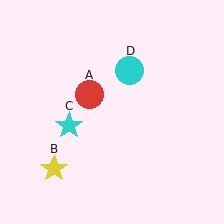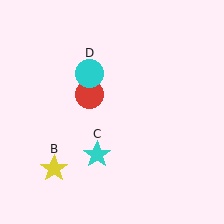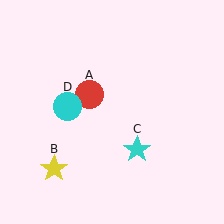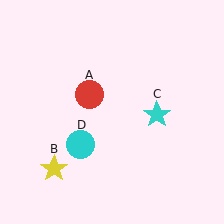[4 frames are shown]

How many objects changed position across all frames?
2 objects changed position: cyan star (object C), cyan circle (object D).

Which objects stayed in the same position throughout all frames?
Red circle (object A) and yellow star (object B) remained stationary.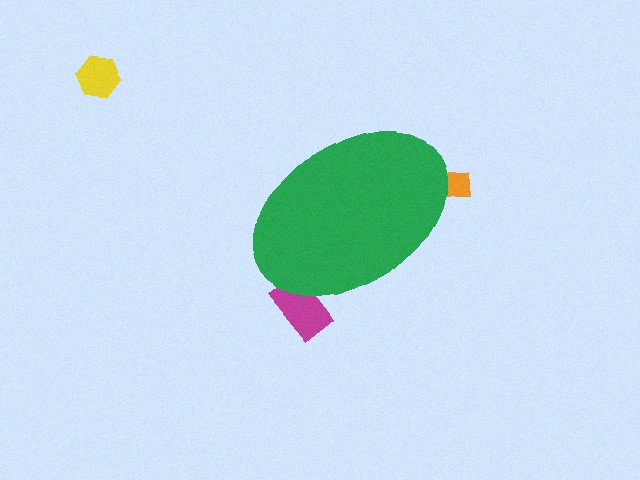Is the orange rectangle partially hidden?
Yes, the orange rectangle is partially hidden behind the green ellipse.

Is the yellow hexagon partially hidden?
No, the yellow hexagon is fully visible.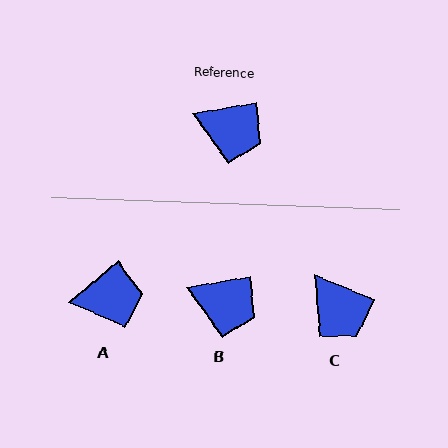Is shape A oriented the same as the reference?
No, it is off by about 30 degrees.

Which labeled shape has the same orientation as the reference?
B.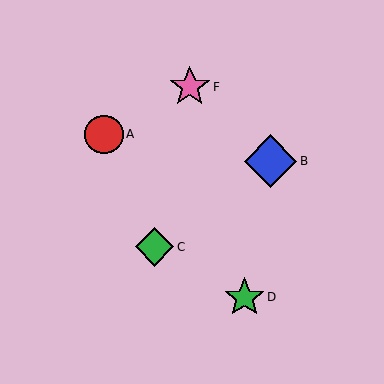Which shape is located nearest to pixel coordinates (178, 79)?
The pink star (labeled F) at (190, 87) is nearest to that location.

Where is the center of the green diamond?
The center of the green diamond is at (154, 247).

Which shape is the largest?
The blue diamond (labeled B) is the largest.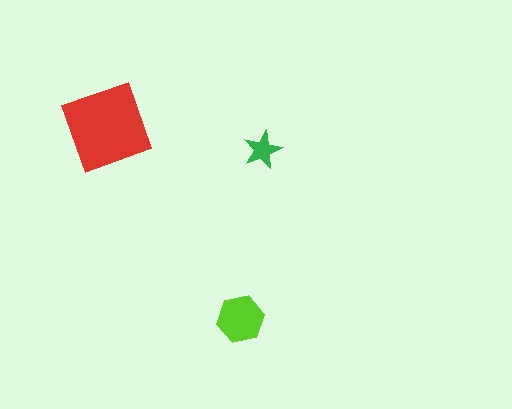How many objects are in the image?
There are 3 objects in the image.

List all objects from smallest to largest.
The green star, the lime hexagon, the red square.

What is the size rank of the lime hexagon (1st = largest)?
2nd.